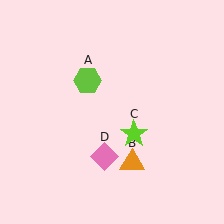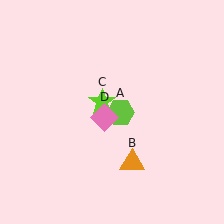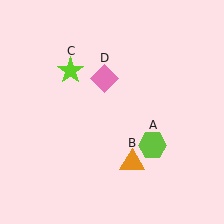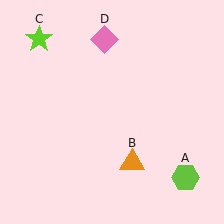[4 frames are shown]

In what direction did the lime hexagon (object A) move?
The lime hexagon (object A) moved down and to the right.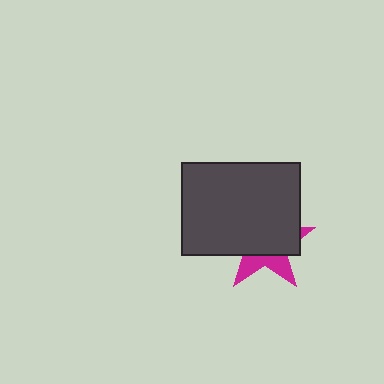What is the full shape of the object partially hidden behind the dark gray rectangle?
The partially hidden object is a magenta star.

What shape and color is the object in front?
The object in front is a dark gray rectangle.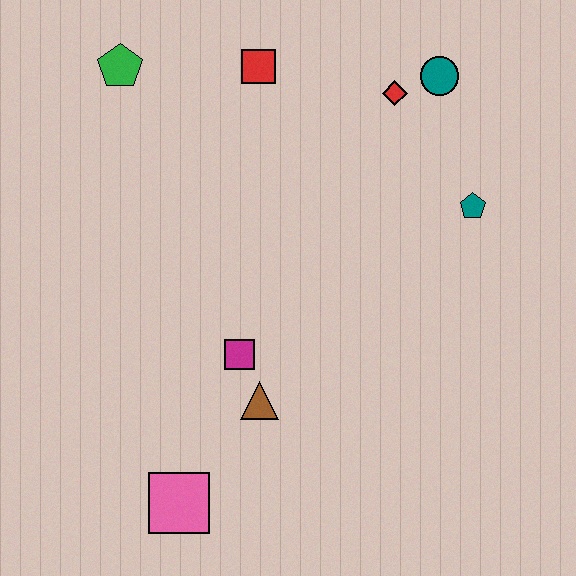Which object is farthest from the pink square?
The teal circle is farthest from the pink square.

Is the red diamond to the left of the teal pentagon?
Yes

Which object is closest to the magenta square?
The brown triangle is closest to the magenta square.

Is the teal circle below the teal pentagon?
No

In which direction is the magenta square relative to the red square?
The magenta square is below the red square.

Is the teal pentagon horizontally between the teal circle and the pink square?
No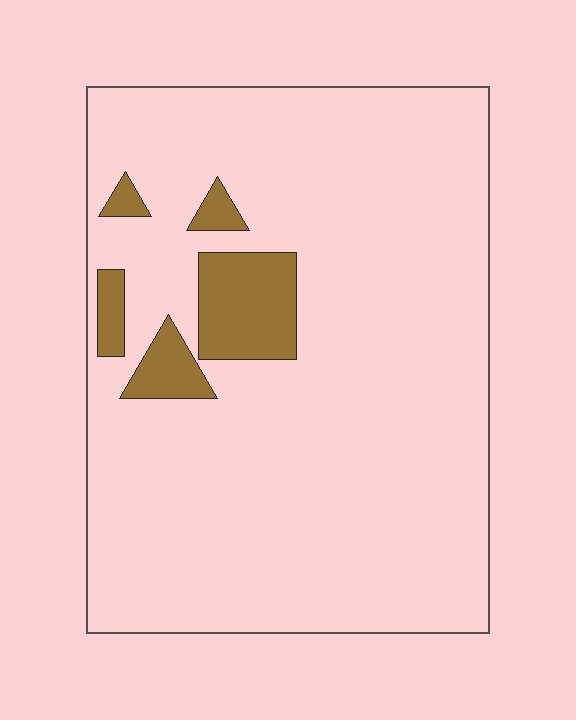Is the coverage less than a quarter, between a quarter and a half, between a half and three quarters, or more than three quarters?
Less than a quarter.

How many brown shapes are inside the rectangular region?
5.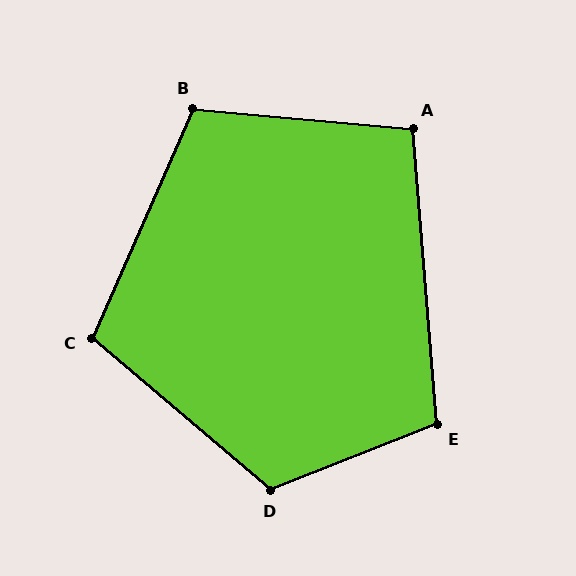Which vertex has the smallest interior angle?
A, at approximately 100 degrees.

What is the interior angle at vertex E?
Approximately 107 degrees (obtuse).